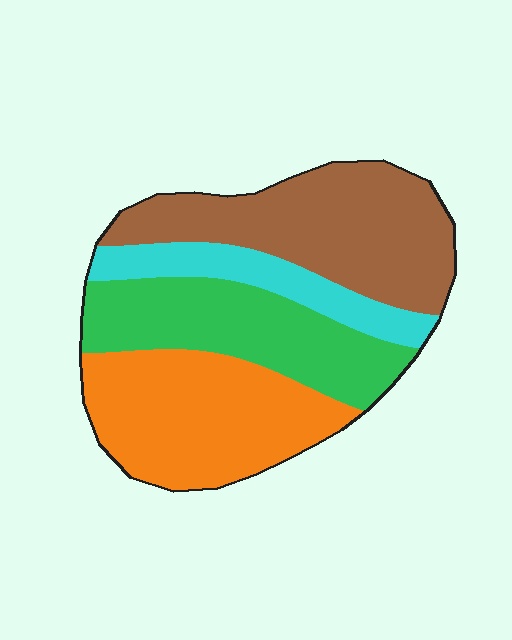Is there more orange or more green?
Orange.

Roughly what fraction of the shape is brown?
Brown covers roughly 30% of the shape.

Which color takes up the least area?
Cyan, at roughly 15%.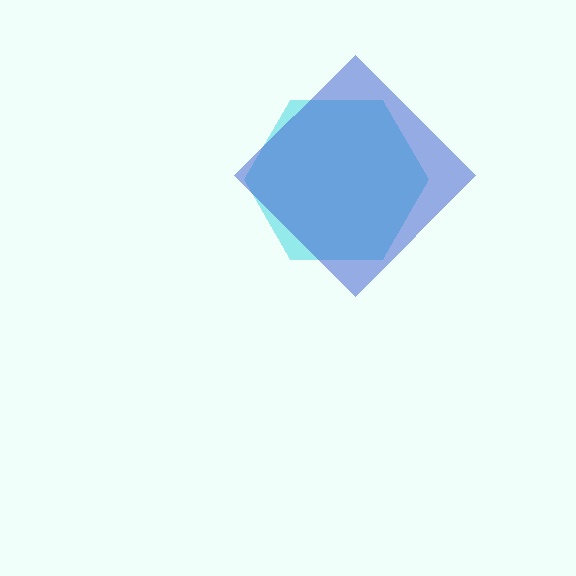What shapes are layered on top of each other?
The layered shapes are: a cyan hexagon, a blue diamond.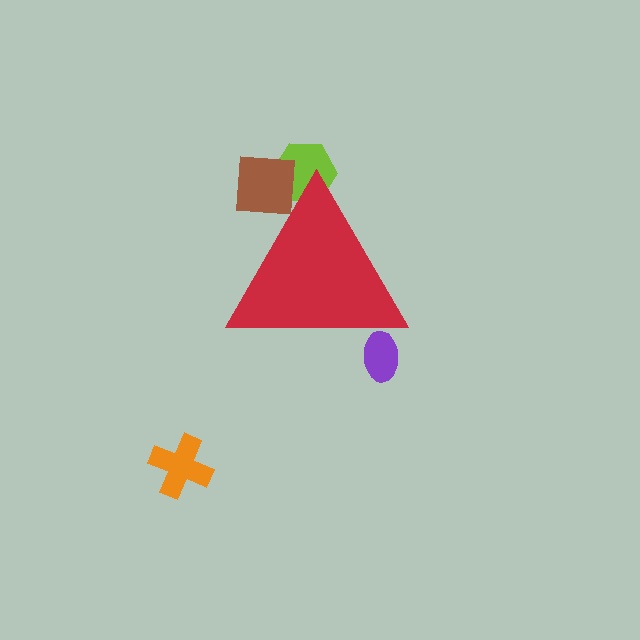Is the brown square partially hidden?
Yes, the brown square is partially hidden behind the red triangle.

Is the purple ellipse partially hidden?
Yes, the purple ellipse is partially hidden behind the red triangle.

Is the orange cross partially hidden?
No, the orange cross is fully visible.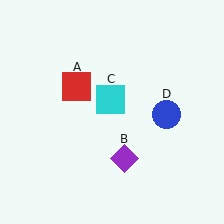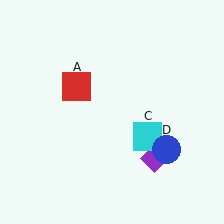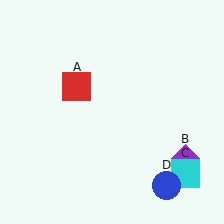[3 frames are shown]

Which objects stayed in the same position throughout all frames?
Red square (object A) remained stationary.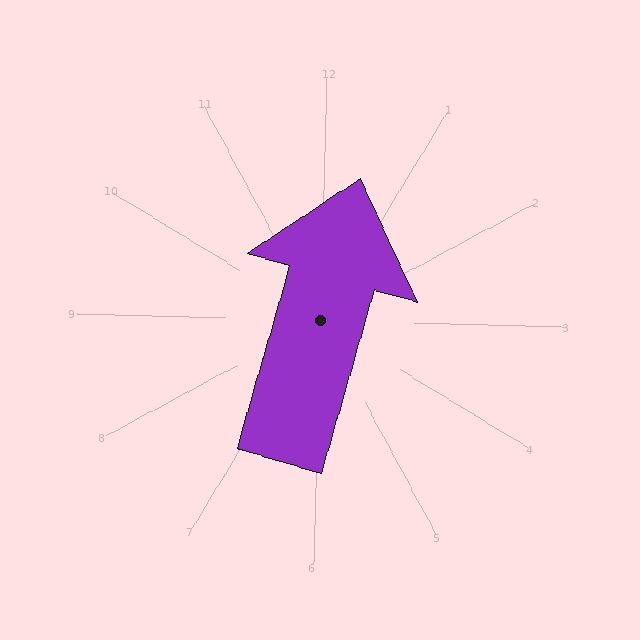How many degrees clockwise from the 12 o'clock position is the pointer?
Approximately 15 degrees.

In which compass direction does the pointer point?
North.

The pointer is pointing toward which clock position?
Roughly 12 o'clock.